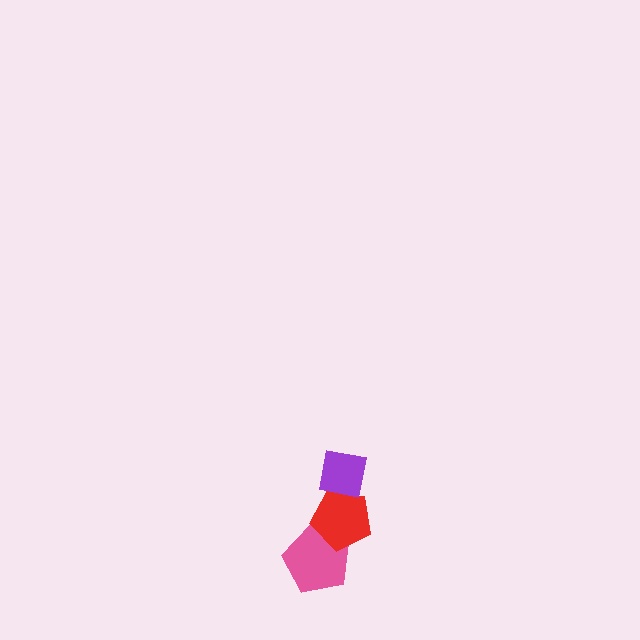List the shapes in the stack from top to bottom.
From top to bottom: the purple square, the red pentagon, the pink pentagon.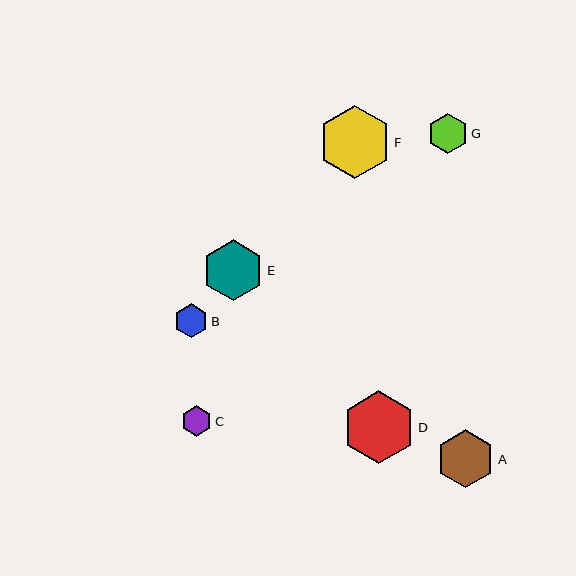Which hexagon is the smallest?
Hexagon C is the smallest with a size of approximately 30 pixels.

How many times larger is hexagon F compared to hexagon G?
Hexagon F is approximately 1.8 times the size of hexagon G.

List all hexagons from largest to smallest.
From largest to smallest: D, F, E, A, G, B, C.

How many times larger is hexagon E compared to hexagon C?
Hexagon E is approximately 2.0 times the size of hexagon C.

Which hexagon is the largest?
Hexagon D is the largest with a size of approximately 73 pixels.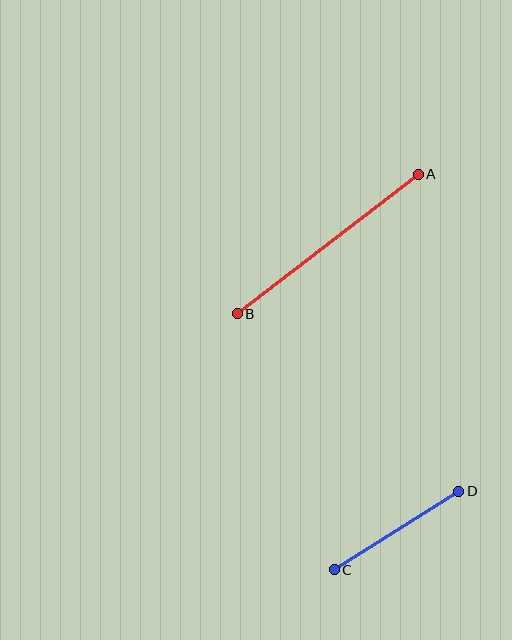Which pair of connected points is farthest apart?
Points A and B are farthest apart.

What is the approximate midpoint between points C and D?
The midpoint is at approximately (396, 531) pixels.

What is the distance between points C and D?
The distance is approximately 147 pixels.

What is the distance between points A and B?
The distance is approximately 228 pixels.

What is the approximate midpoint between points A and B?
The midpoint is at approximately (328, 244) pixels.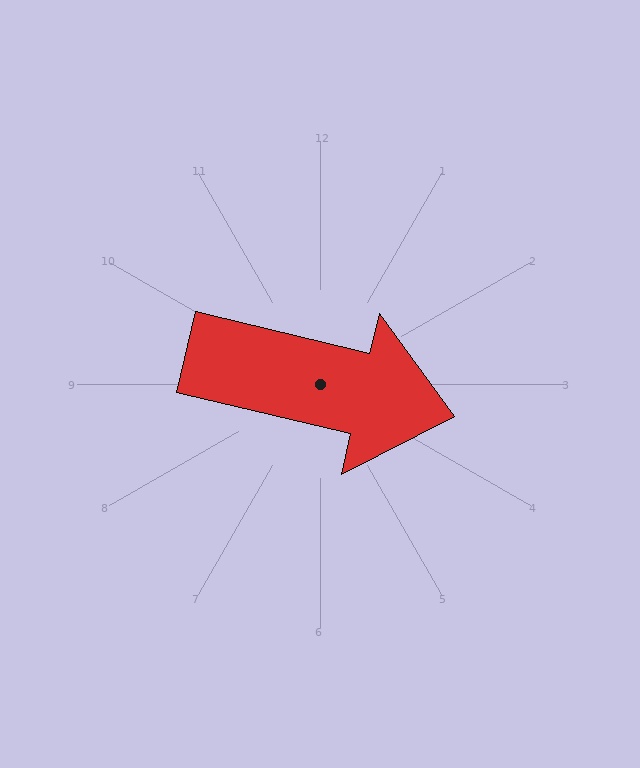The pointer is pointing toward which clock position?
Roughly 3 o'clock.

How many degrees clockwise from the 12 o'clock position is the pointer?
Approximately 103 degrees.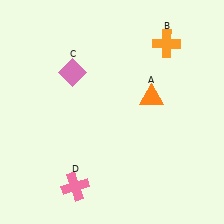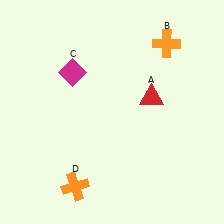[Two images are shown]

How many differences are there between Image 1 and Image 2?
There are 3 differences between the two images.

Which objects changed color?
A changed from orange to red. C changed from pink to magenta. D changed from pink to orange.